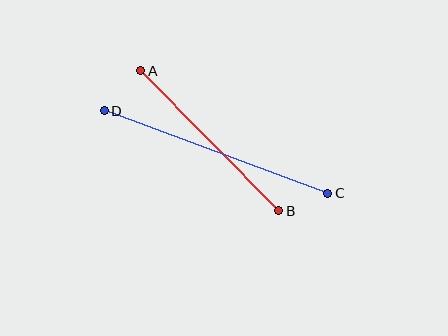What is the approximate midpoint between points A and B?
The midpoint is at approximately (210, 141) pixels.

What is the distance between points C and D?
The distance is approximately 238 pixels.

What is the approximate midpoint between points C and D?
The midpoint is at approximately (216, 152) pixels.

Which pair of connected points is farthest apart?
Points C and D are farthest apart.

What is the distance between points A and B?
The distance is approximately 197 pixels.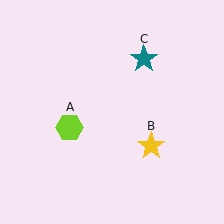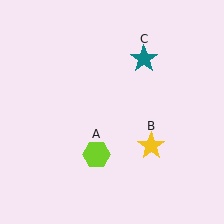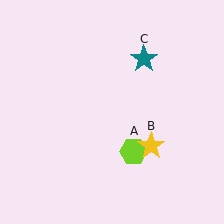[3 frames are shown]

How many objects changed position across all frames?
1 object changed position: lime hexagon (object A).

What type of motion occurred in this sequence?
The lime hexagon (object A) rotated counterclockwise around the center of the scene.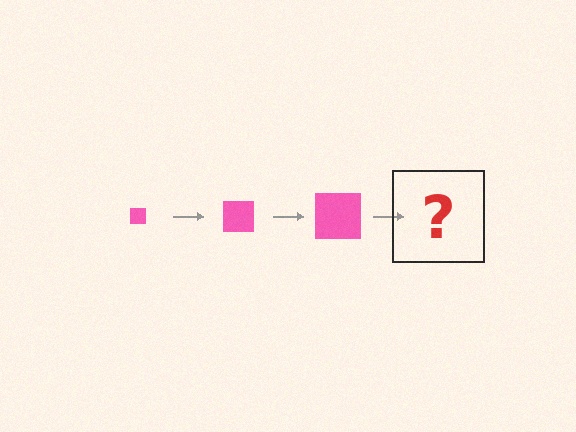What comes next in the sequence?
The next element should be a pink square, larger than the previous one.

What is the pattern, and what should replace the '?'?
The pattern is that the square gets progressively larger each step. The '?' should be a pink square, larger than the previous one.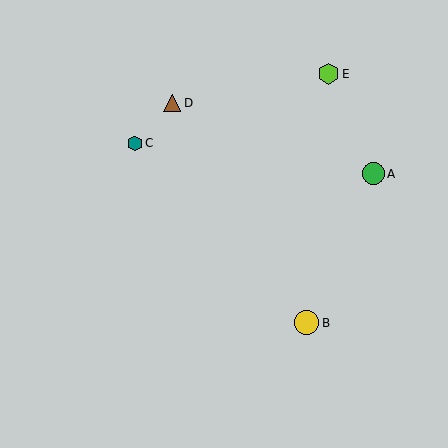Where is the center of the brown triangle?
The center of the brown triangle is at (172, 103).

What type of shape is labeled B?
Shape B is a yellow circle.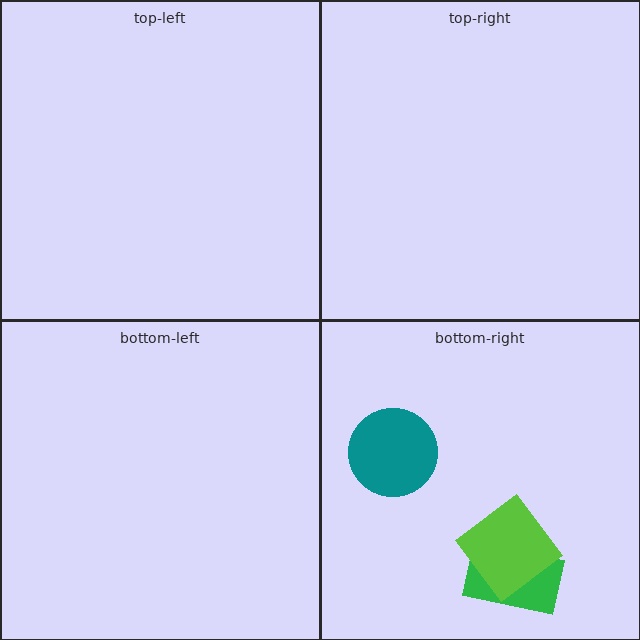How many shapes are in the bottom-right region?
3.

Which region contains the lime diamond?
The bottom-right region.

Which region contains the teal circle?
The bottom-right region.